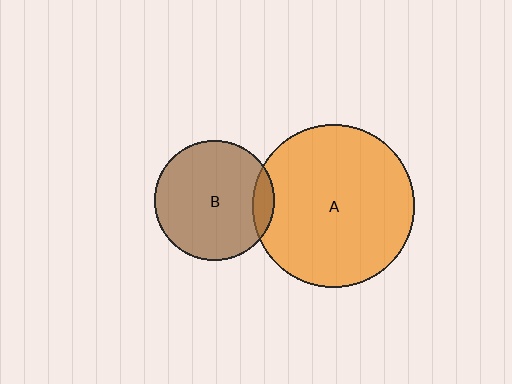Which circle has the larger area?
Circle A (orange).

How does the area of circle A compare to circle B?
Approximately 1.8 times.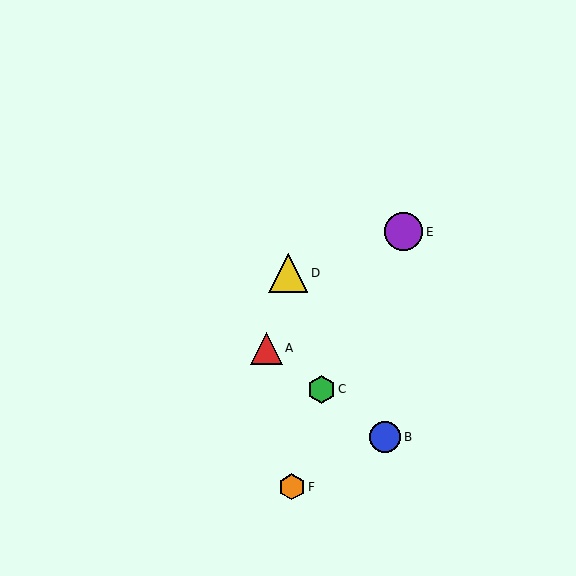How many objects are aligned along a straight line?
3 objects (A, B, C) are aligned along a straight line.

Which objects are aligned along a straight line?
Objects A, B, C are aligned along a straight line.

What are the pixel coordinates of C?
Object C is at (321, 389).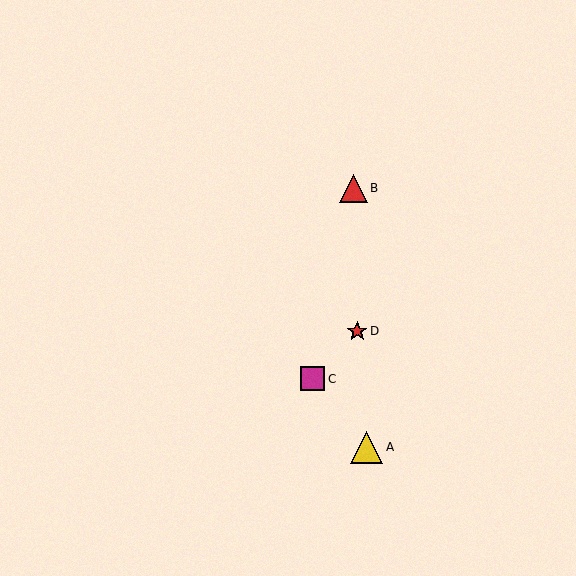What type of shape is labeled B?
Shape B is a red triangle.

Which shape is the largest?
The yellow triangle (labeled A) is the largest.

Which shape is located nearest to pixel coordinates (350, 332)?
The red star (labeled D) at (357, 331) is nearest to that location.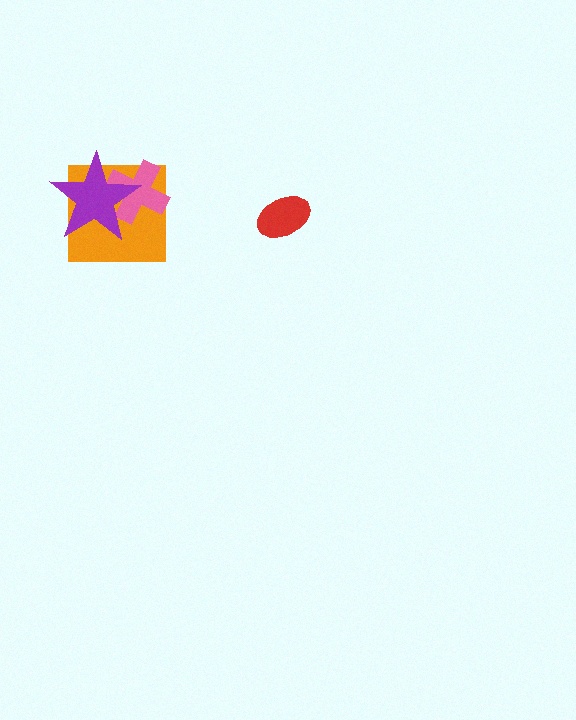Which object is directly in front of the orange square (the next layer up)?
The pink cross is directly in front of the orange square.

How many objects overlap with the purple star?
2 objects overlap with the purple star.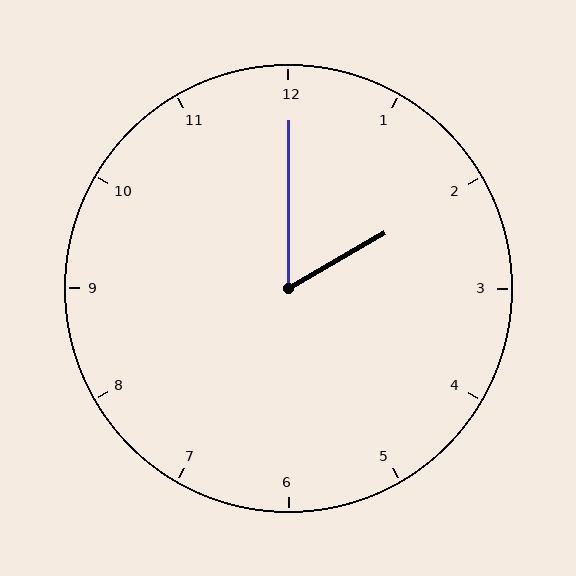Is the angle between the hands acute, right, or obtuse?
It is acute.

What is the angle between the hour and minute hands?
Approximately 60 degrees.